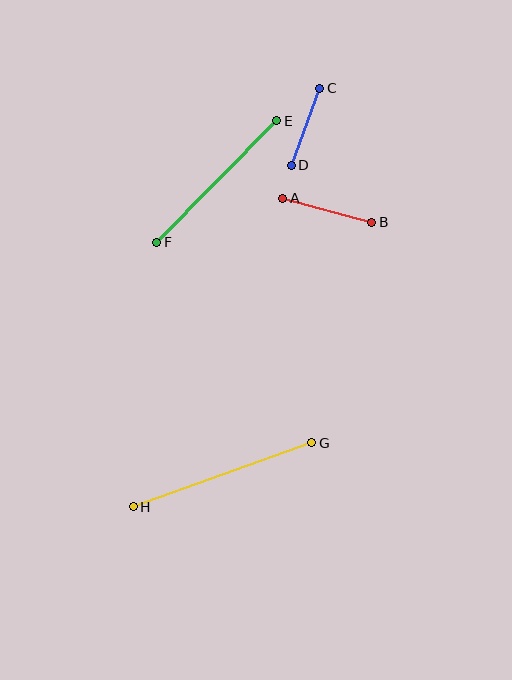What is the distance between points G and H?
The distance is approximately 189 pixels.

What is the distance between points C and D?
The distance is approximately 82 pixels.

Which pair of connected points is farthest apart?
Points G and H are farthest apart.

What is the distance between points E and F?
The distance is approximately 171 pixels.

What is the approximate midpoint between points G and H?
The midpoint is at approximately (223, 475) pixels.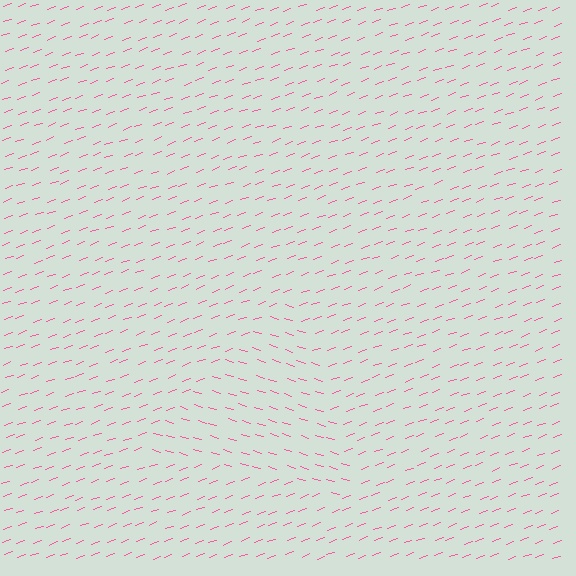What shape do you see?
I see a triangle.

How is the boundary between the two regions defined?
The boundary is defined purely by a change in line orientation (approximately 37 degrees difference). All lines are the same color and thickness.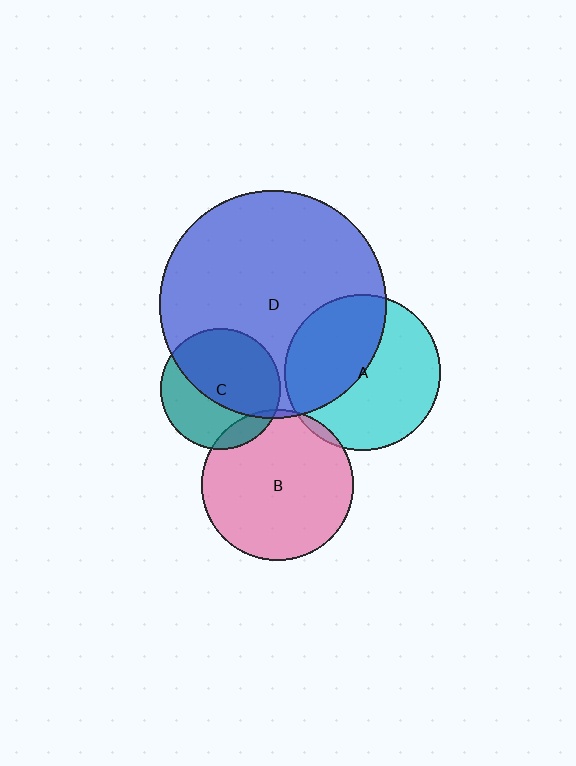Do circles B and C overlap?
Yes.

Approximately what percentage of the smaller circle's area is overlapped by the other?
Approximately 10%.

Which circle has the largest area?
Circle D (blue).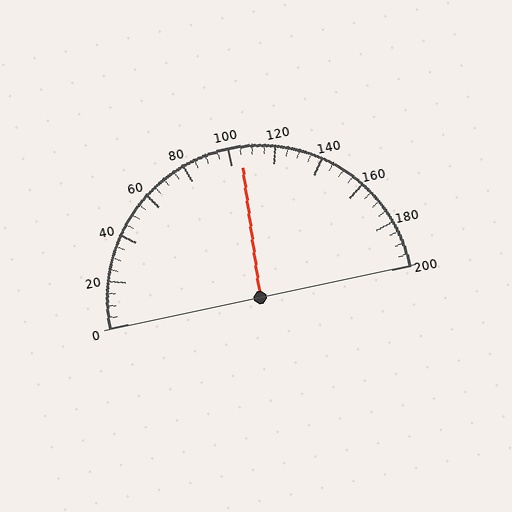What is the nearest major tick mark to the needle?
The nearest major tick mark is 100.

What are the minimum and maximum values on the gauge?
The gauge ranges from 0 to 200.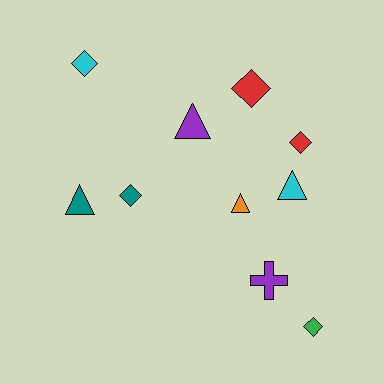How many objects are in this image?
There are 10 objects.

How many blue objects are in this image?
There are no blue objects.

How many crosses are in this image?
There is 1 cross.